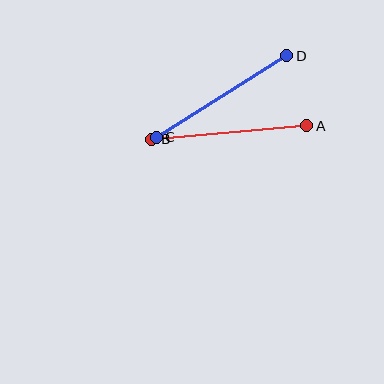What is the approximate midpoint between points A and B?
The midpoint is at approximately (229, 132) pixels.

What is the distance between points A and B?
The distance is approximately 156 pixels.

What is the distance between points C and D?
The distance is approximately 154 pixels.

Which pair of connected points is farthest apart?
Points A and B are farthest apart.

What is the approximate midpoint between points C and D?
The midpoint is at approximately (221, 96) pixels.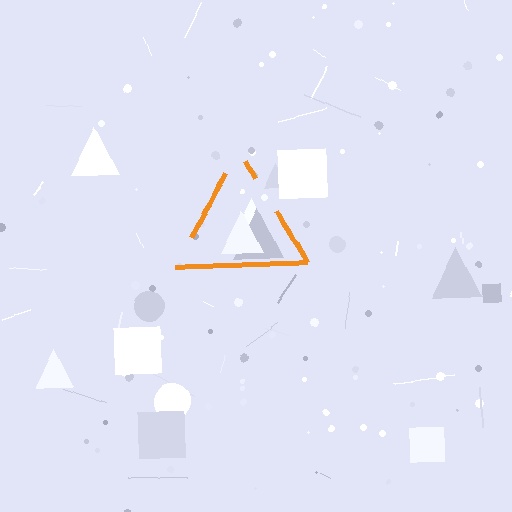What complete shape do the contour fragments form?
The contour fragments form a triangle.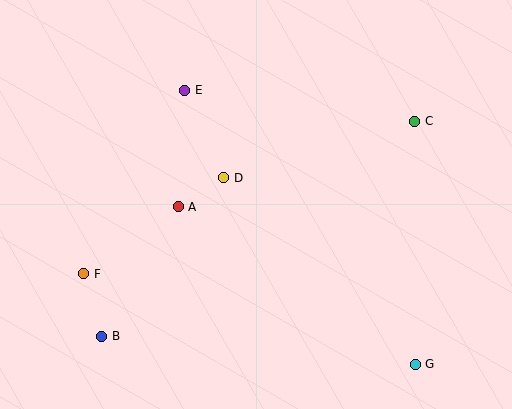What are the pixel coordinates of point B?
Point B is at (101, 336).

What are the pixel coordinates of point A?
Point A is at (178, 207).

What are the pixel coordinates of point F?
Point F is at (84, 274).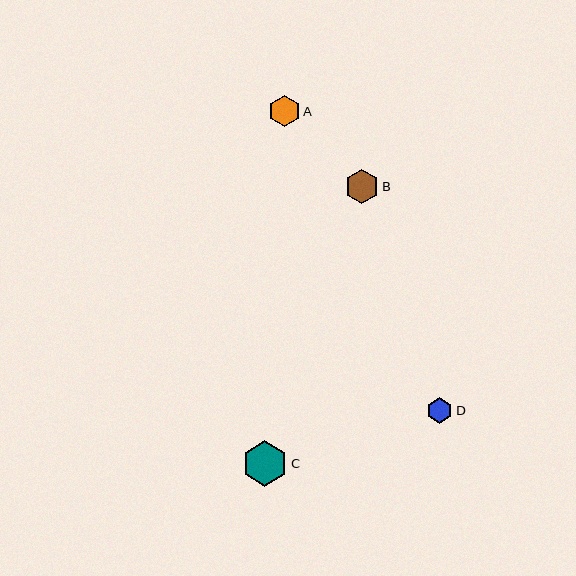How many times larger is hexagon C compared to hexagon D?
Hexagon C is approximately 1.8 times the size of hexagon D.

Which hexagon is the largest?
Hexagon C is the largest with a size of approximately 46 pixels.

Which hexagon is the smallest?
Hexagon D is the smallest with a size of approximately 26 pixels.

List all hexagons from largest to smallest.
From largest to smallest: C, B, A, D.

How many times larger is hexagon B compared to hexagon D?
Hexagon B is approximately 1.3 times the size of hexagon D.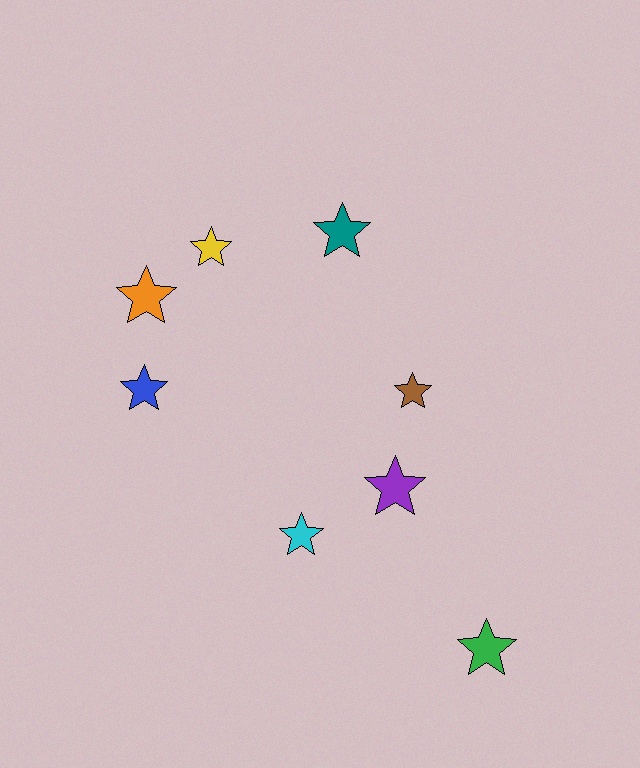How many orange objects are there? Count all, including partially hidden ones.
There is 1 orange object.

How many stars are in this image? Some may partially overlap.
There are 8 stars.